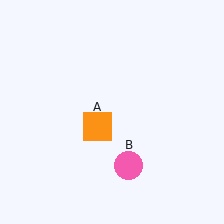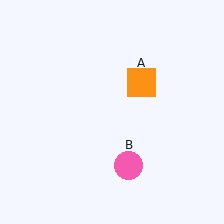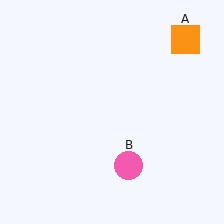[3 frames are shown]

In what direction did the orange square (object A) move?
The orange square (object A) moved up and to the right.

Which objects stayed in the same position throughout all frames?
Pink circle (object B) remained stationary.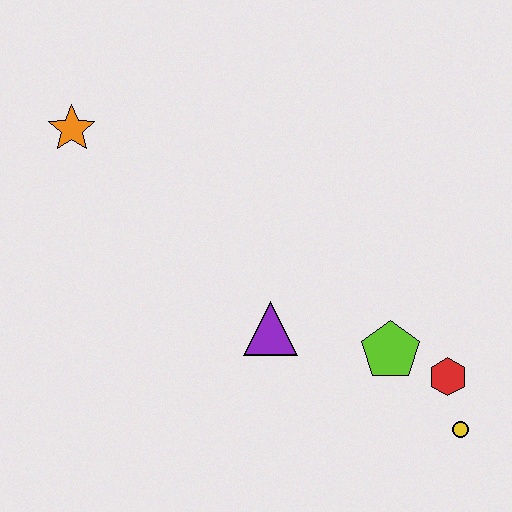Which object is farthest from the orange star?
The yellow circle is farthest from the orange star.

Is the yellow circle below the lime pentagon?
Yes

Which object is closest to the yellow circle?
The red hexagon is closest to the yellow circle.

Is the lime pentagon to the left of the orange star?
No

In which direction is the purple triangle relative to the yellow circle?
The purple triangle is to the left of the yellow circle.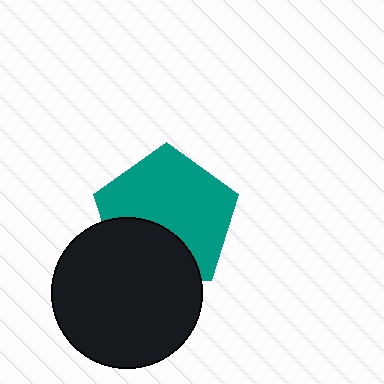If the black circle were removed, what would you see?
You would see the complete teal pentagon.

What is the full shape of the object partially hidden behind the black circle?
The partially hidden object is a teal pentagon.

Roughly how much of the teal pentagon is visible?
Most of it is visible (roughly 67%).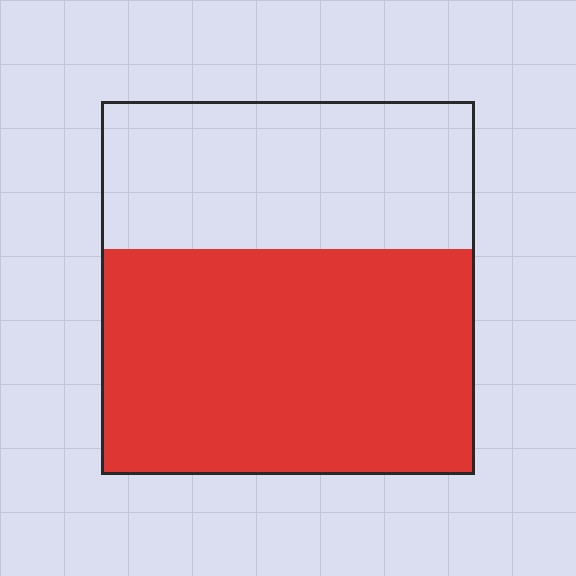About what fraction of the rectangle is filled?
About three fifths (3/5).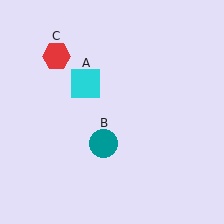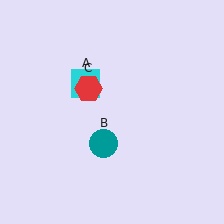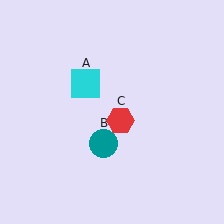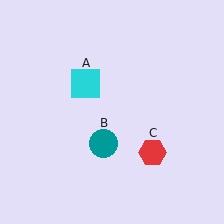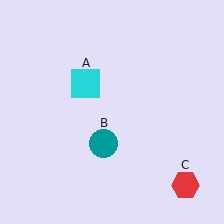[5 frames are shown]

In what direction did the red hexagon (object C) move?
The red hexagon (object C) moved down and to the right.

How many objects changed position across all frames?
1 object changed position: red hexagon (object C).